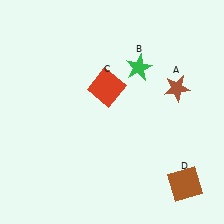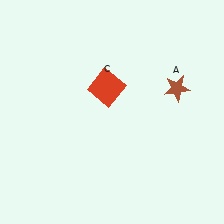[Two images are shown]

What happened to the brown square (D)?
The brown square (D) was removed in Image 2. It was in the bottom-right area of Image 1.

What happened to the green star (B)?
The green star (B) was removed in Image 2. It was in the top-right area of Image 1.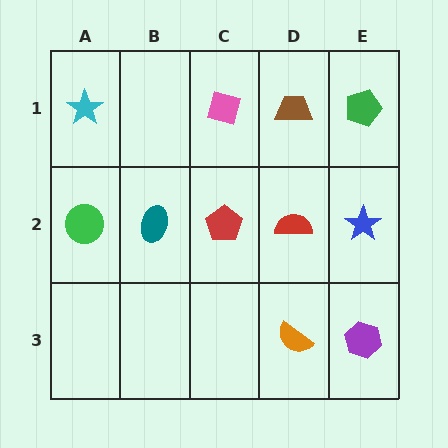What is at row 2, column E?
A blue star.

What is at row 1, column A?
A cyan star.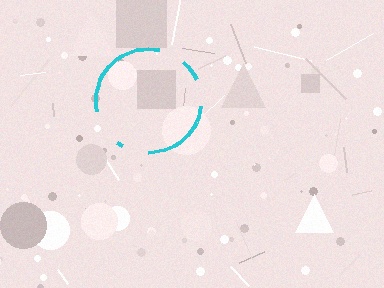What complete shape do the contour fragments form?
The contour fragments form a circle.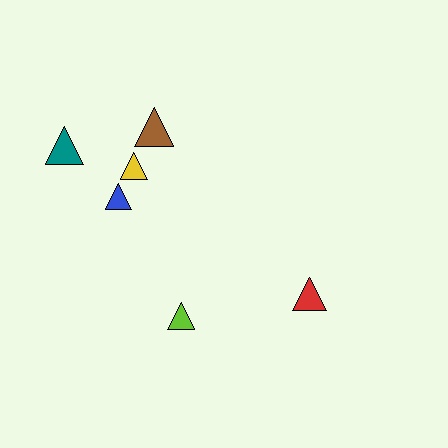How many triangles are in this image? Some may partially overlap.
There are 6 triangles.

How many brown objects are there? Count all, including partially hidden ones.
There is 1 brown object.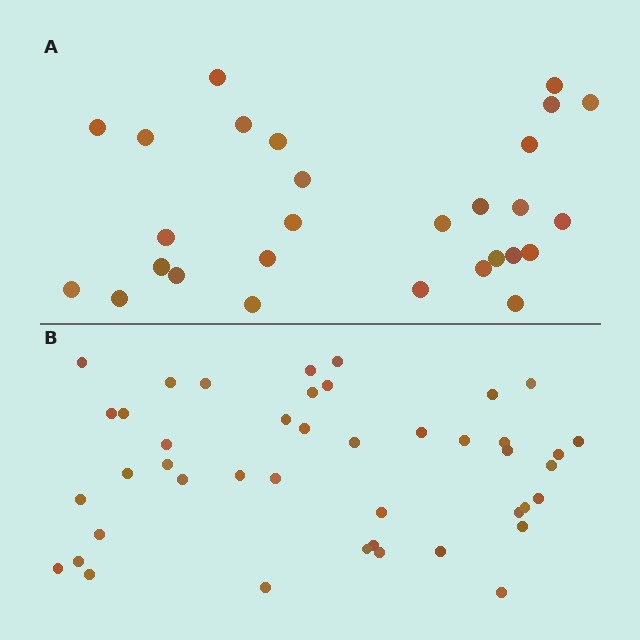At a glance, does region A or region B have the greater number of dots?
Region B (the bottom region) has more dots.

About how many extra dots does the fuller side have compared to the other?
Region B has approximately 15 more dots than region A.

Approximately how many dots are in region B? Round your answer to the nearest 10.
About 40 dots. (The exact count is 43, which rounds to 40.)